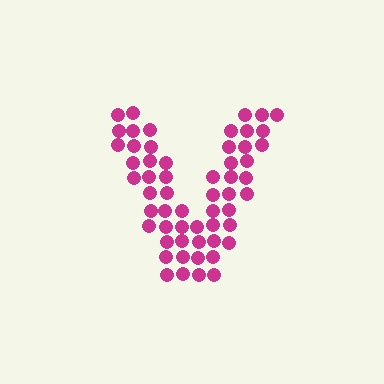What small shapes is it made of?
It is made of small circles.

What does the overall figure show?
The overall figure shows the letter V.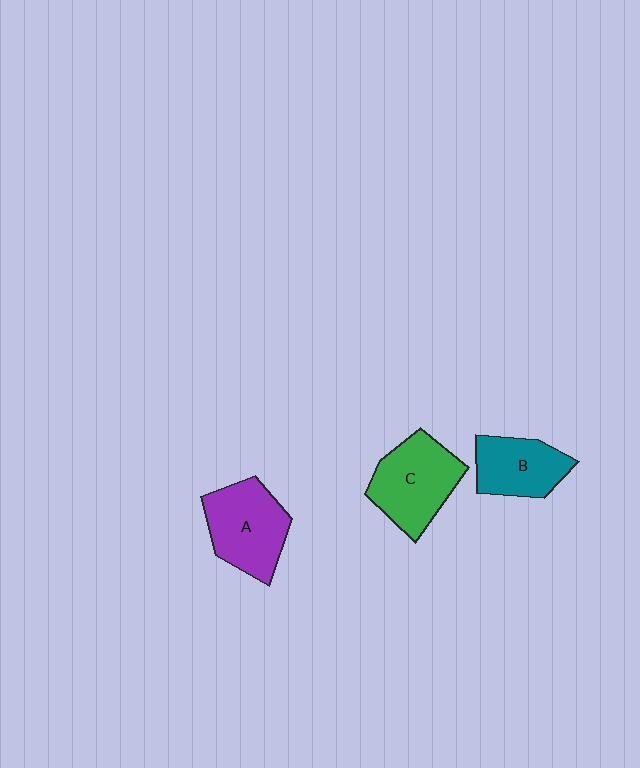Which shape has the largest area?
Shape C (green).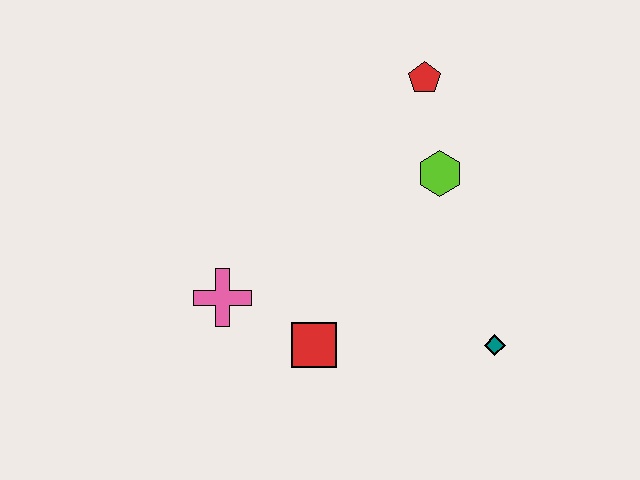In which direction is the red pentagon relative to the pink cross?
The red pentagon is above the pink cross.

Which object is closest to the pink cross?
The red square is closest to the pink cross.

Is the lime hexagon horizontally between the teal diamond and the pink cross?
Yes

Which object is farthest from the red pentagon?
The pink cross is farthest from the red pentagon.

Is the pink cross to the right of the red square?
No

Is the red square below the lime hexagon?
Yes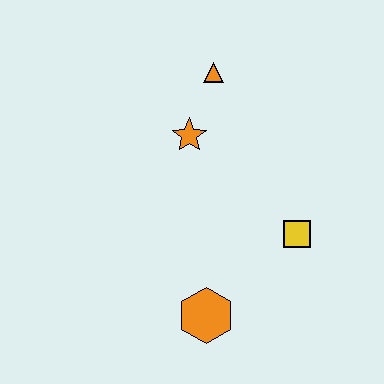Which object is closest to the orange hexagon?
The yellow square is closest to the orange hexagon.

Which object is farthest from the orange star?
The orange hexagon is farthest from the orange star.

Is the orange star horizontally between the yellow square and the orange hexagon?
No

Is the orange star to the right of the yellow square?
No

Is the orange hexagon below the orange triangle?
Yes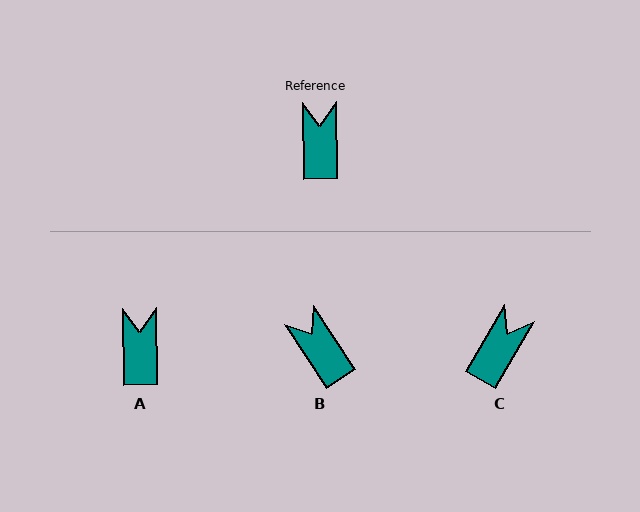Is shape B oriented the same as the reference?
No, it is off by about 32 degrees.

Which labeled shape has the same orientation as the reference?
A.